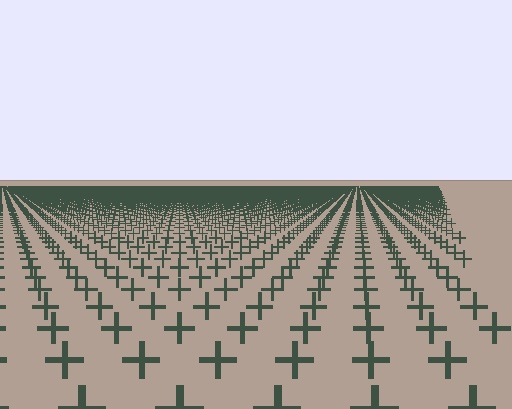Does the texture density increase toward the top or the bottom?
Density increases toward the top.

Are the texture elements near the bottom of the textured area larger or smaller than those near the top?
Larger. Near the bottom, elements are closer to the viewer and appear at a bigger on-screen size.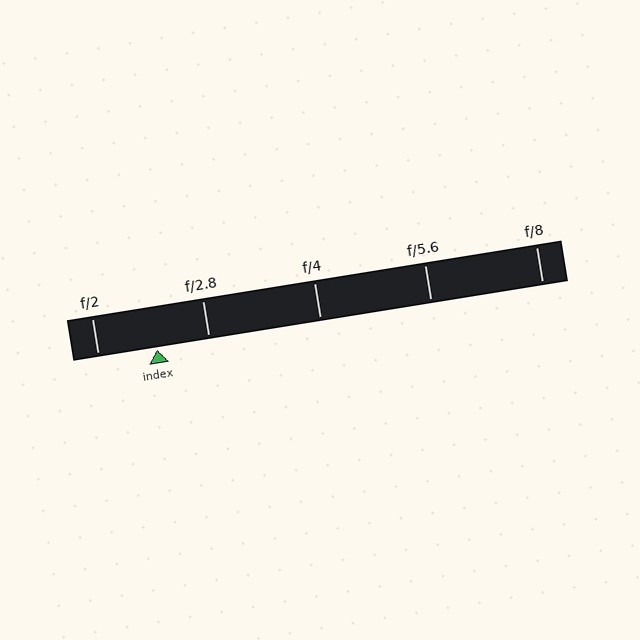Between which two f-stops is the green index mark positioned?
The index mark is between f/2 and f/2.8.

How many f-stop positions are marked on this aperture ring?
There are 5 f-stop positions marked.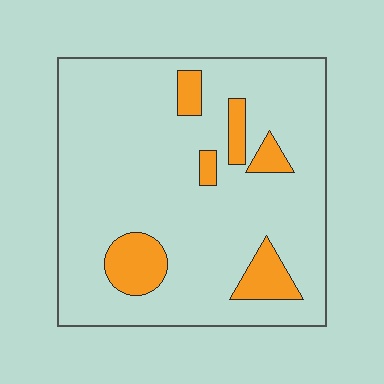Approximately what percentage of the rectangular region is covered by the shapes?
Approximately 15%.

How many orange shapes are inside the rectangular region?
6.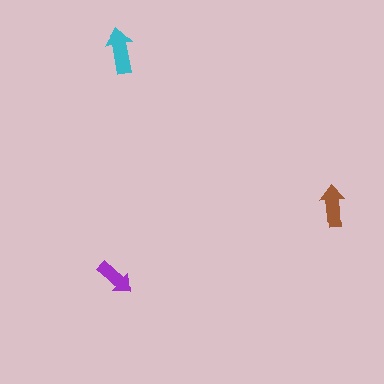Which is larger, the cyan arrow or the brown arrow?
The cyan one.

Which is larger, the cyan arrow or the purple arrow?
The cyan one.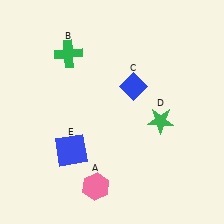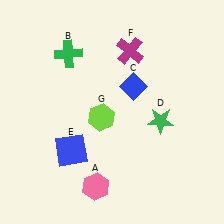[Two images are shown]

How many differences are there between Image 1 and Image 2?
There are 2 differences between the two images.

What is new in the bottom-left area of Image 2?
A lime hexagon (G) was added in the bottom-left area of Image 2.